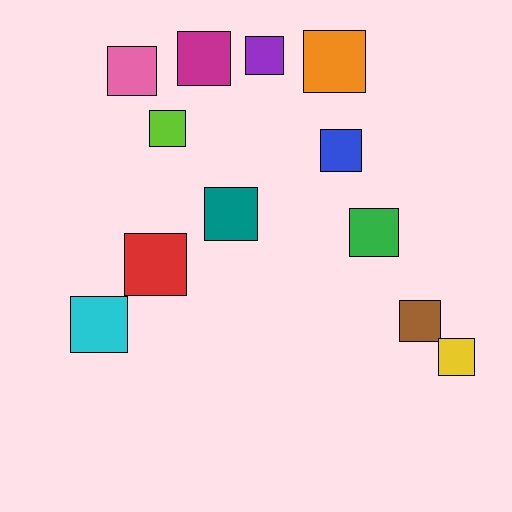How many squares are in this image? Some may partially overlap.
There are 12 squares.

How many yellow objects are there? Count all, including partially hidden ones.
There is 1 yellow object.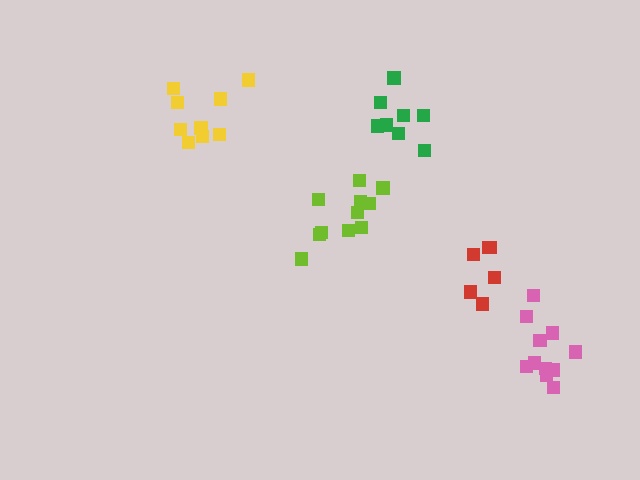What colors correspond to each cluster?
The clusters are colored: red, yellow, pink, lime, green.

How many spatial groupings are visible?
There are 5 spatial groupings.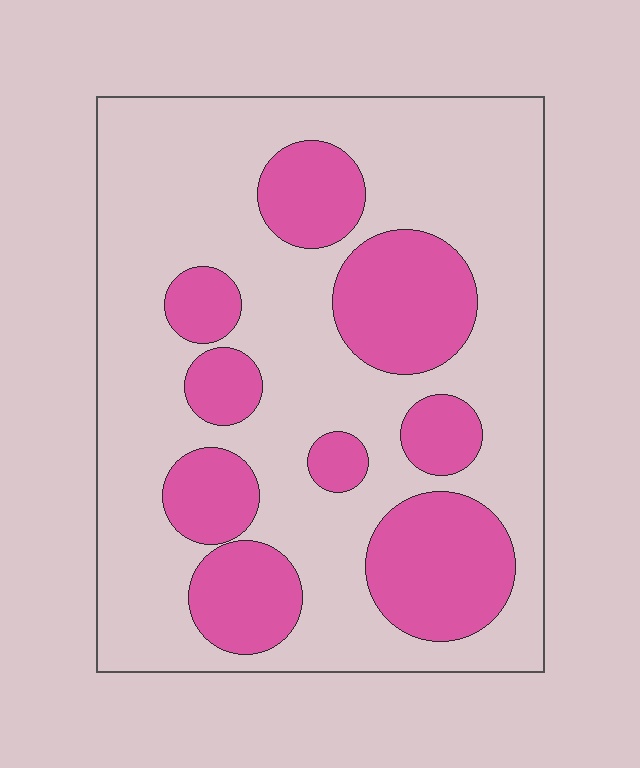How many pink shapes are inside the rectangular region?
9.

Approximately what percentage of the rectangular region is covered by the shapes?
Approximately 30%.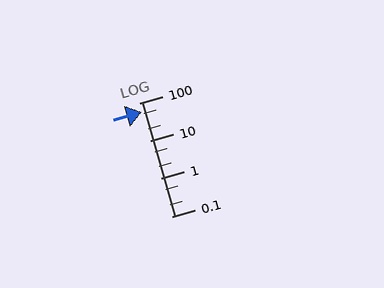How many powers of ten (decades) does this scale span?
The scale spans 3 decades, from 0.1 to 100.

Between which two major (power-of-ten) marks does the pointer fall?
The pointer is between 10 and 100.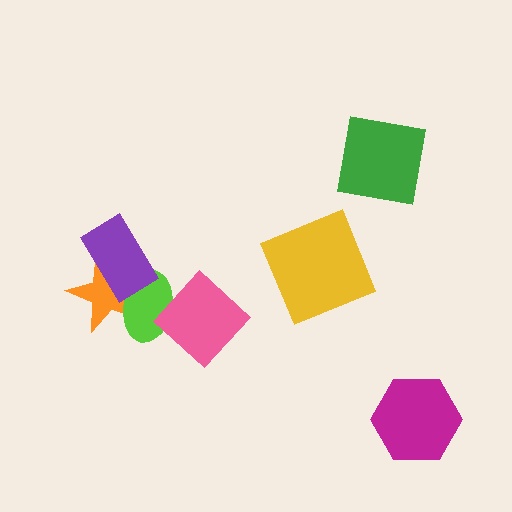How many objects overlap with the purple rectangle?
2 objects overlap with the purple rectangle.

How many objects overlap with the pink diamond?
1 object overlaps with the pink diamond.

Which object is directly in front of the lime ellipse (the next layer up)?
The pink diamond is directly in front of the lime ellipse.